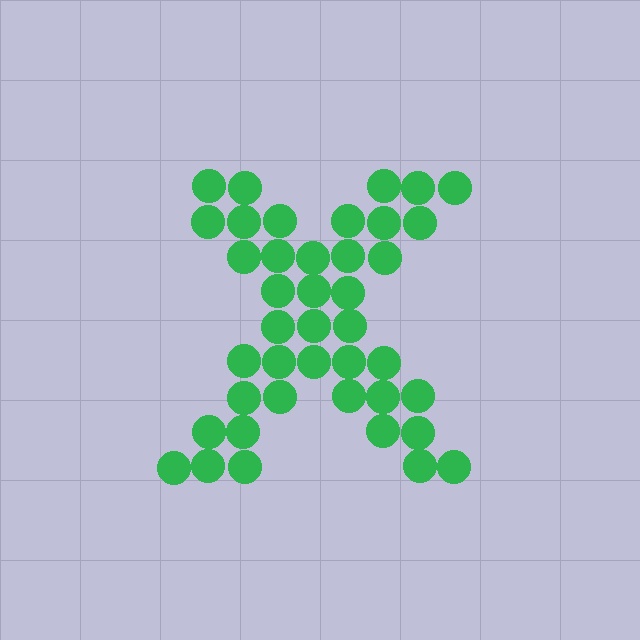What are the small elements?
The small elements are circles.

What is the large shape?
The large shape is the letter X.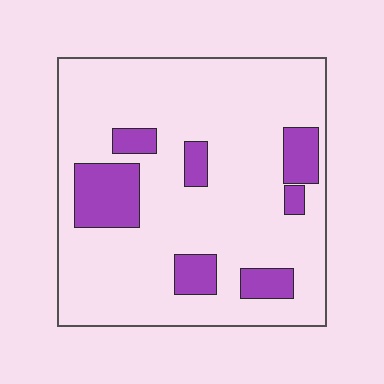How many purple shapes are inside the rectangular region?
7.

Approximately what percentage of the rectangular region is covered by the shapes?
Approximately 15%.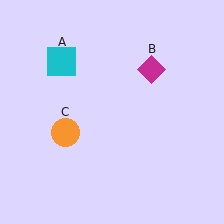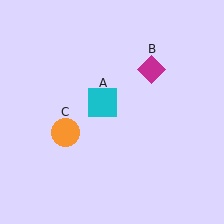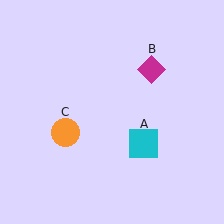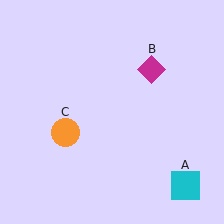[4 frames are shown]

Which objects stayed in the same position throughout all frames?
Magenta diamond (object B) and orange circle (object C) remained stationary.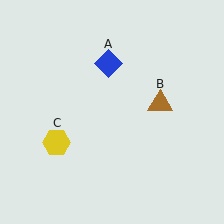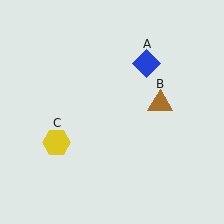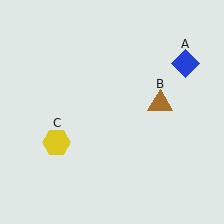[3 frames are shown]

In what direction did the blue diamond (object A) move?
The blue diamond (object A) moved right.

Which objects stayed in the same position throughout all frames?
Brown triangle (object B) and yellow hexagon (object C) remained stationary.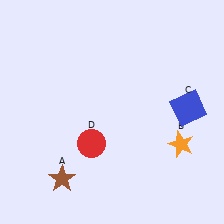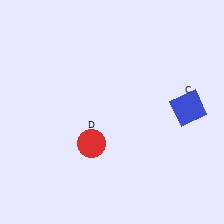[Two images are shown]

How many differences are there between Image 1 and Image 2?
There are 2 differences between the two images.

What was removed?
The brown star (A), the orange star (B) were removed in Image 2.